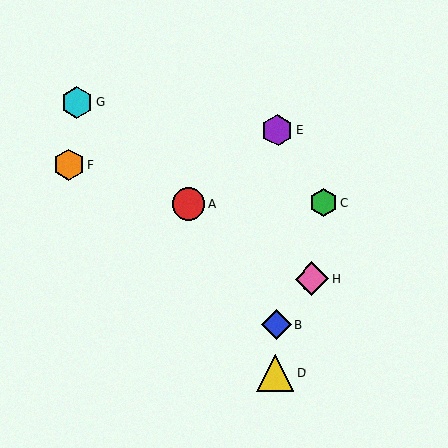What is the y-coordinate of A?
Object A is at y≈204.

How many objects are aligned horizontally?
2 objects (A, C) are aligned horizontally.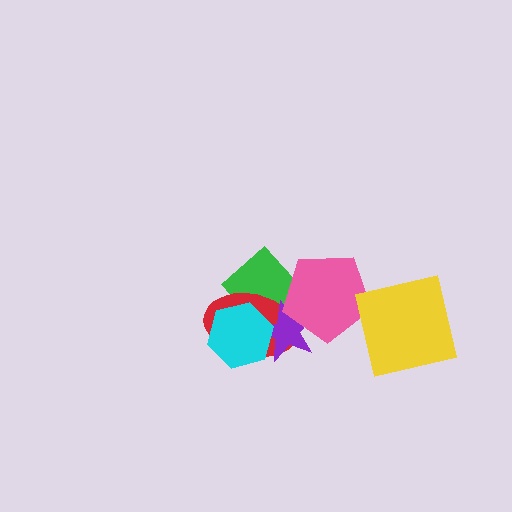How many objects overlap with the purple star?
4 objects overlap with the purple star.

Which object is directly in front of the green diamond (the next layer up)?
The red ellipse is directly in front of the green diamond.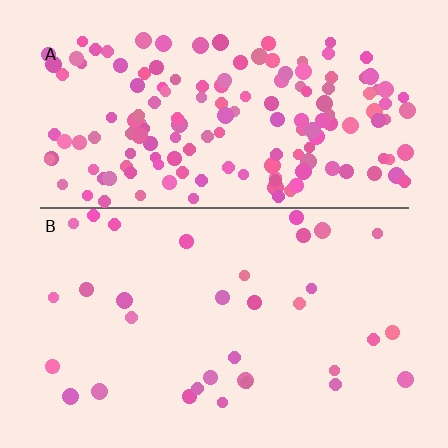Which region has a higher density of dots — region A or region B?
A (the top).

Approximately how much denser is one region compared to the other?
Approximately 4.7× — region A over region B.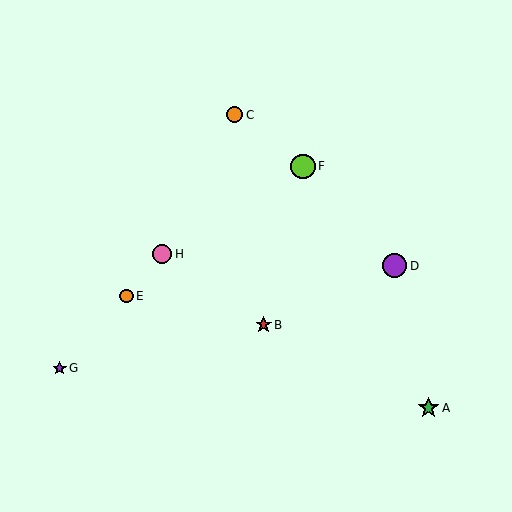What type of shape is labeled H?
Shape H is a pink circle.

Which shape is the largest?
The lime circle (labeled F) is the largest.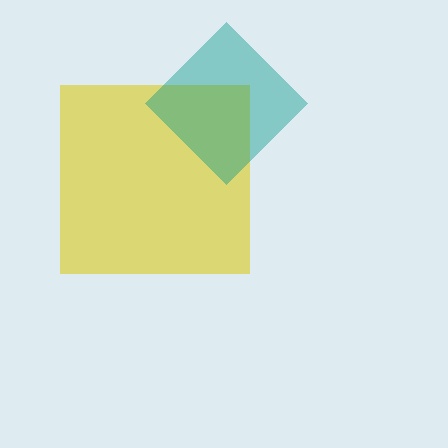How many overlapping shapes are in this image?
There are 2 overlapping shapes in the image.